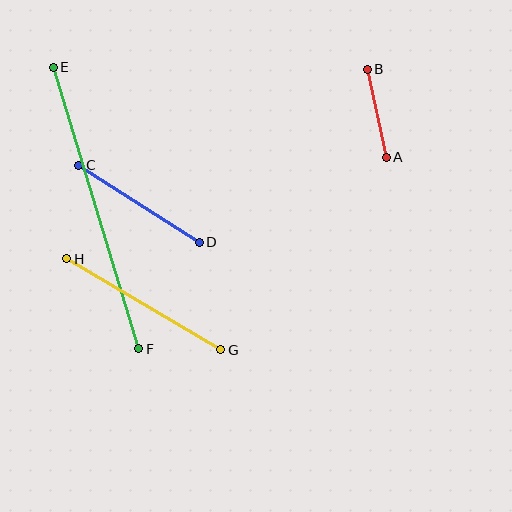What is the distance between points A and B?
The distance is approximately 90 pixels.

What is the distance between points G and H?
The distance is approximately 179 pixels.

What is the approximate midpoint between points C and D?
The midpoint is at approximately (139, 204) pixels.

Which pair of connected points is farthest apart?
Points E and F are farthest apart.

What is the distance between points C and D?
The distance is approximately 143 pixels.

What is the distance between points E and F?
The distance is approximately 294 pixels.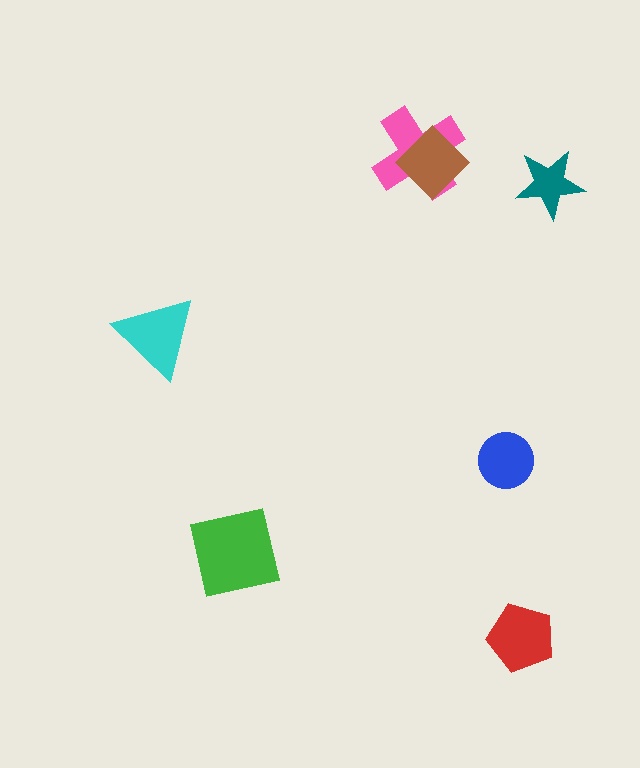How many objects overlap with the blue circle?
0 objects overlap with the blue circle.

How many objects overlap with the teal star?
0 objects overlap with the teal star.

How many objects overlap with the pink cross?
1 object overlaps with the pink cross.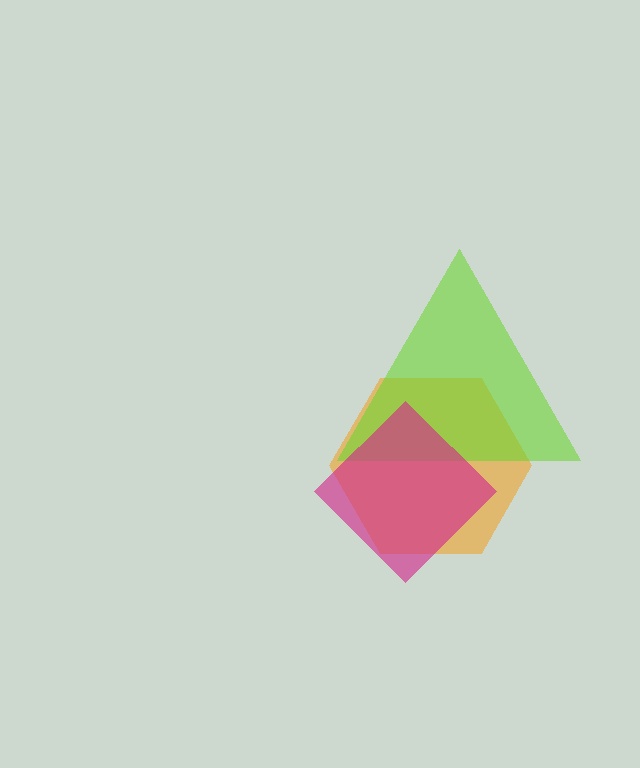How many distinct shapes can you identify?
There are 3 distinct shapes: an orange hexagon, a lime triangle, a magenta diamond.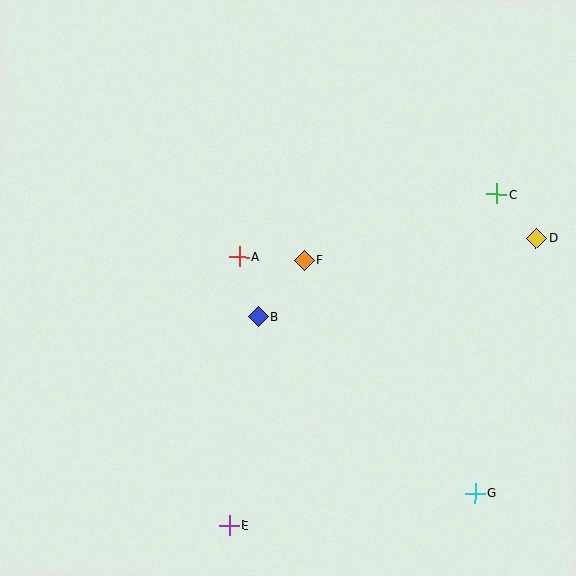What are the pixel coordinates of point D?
Point D is at (536, 238).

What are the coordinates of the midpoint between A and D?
The midpoint between A and D is at (388, 247).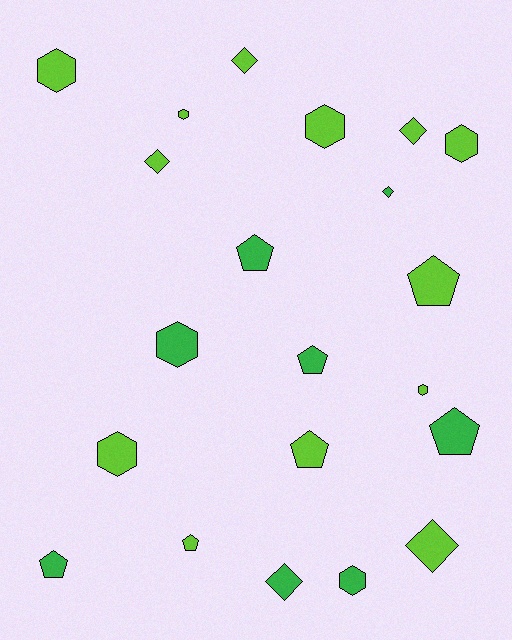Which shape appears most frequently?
Hexagon, with 8 objects.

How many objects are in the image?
There are 21 objects.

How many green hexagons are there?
There are 2 green hexagons.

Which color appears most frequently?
Lime, with 13 objects.